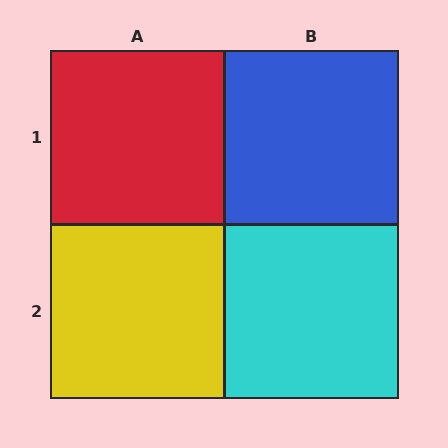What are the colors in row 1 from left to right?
Red, blue.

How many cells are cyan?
1 cell is cyan.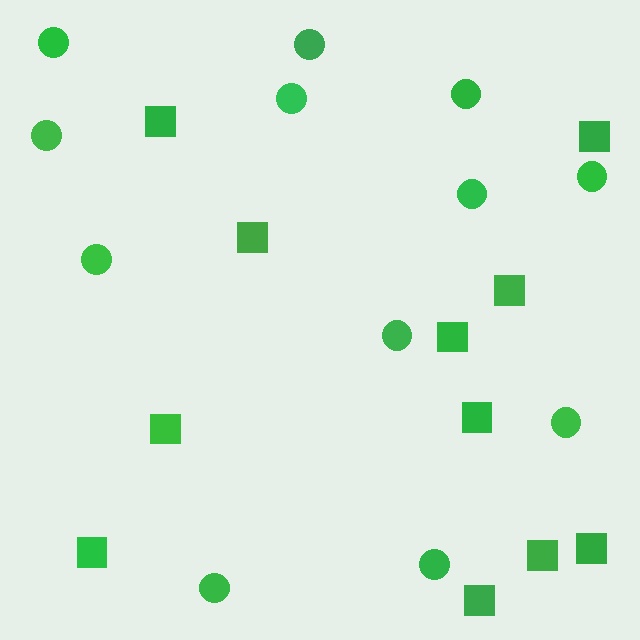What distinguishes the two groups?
There are 2 groups: one group of squares (11) and one group of circles (12).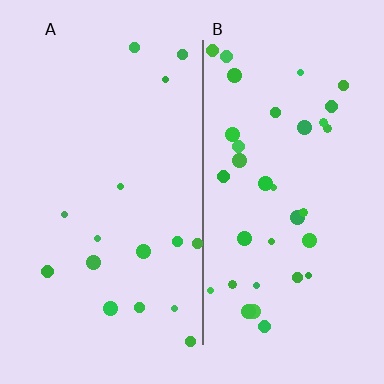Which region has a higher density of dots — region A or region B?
B (the right).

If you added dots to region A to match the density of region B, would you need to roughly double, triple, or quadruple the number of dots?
Approximately double.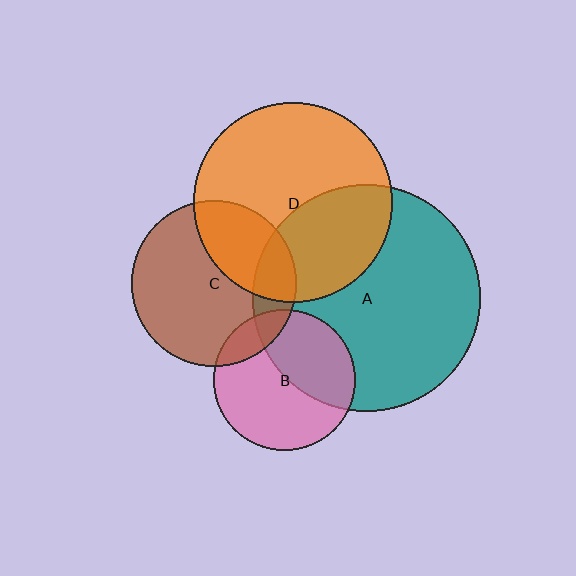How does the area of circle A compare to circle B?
Approximately 2.6 times.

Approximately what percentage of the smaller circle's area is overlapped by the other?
Approximately 15%.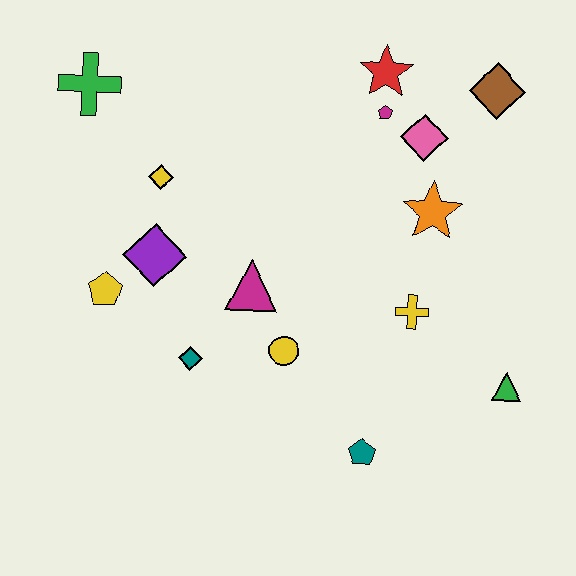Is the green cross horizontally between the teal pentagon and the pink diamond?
No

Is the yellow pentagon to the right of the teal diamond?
No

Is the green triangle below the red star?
Yes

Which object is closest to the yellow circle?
The magenta triangle is closest to the yellow circle.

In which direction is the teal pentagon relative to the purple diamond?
The teal pentagon is to the right of the purple diamond.